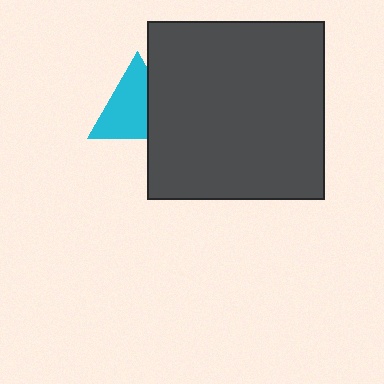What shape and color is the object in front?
The object in front is a dark gray square.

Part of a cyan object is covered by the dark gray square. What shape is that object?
It is a triangle.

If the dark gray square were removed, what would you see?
You would see the complete cyan triangle.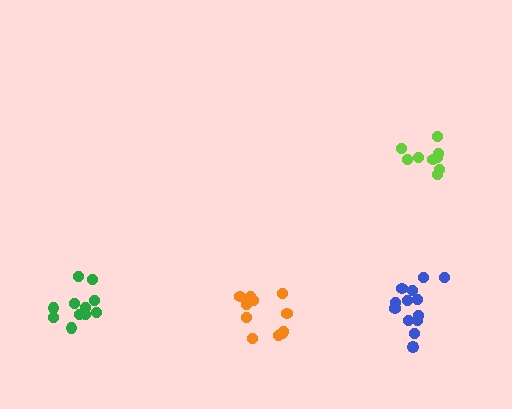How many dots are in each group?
Group 1: 9 dots, Group 2: 11 dots, Group 3: 11 dots, Group 4: 13 dots (44 total).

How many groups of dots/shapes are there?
There are 4 groups.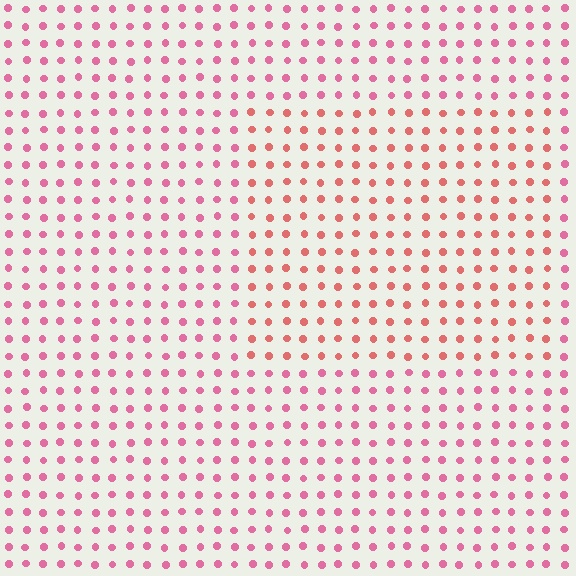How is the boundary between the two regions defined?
The boundary is defined purely by a slight shift in hue (about 27 degrees). Spacing, size, and orientation are identical on both sides.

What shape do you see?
I see a rectangle.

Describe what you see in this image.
The image is filled with small pink elements in a uniform arrangement. A rectangle-shaped region is visible where the elements are tinted to a slightly different hue, forming a subtle color boundary.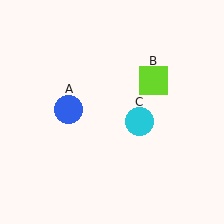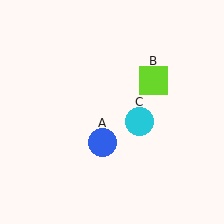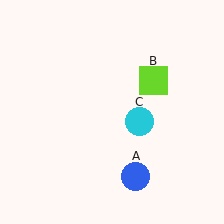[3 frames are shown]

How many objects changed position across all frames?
1 object changed position: blue circle (object A).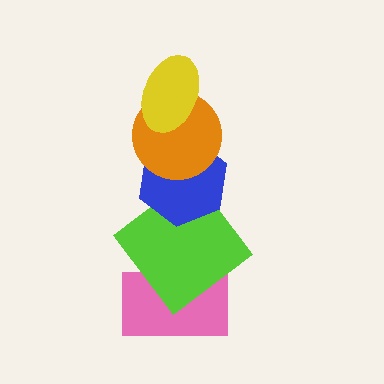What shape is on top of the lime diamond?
The blue hexagon is on top of the lime diamond.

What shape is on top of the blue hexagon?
The orange circle is on top of the blue hexagon.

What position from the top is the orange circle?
The orange circle is 2nd from the top.